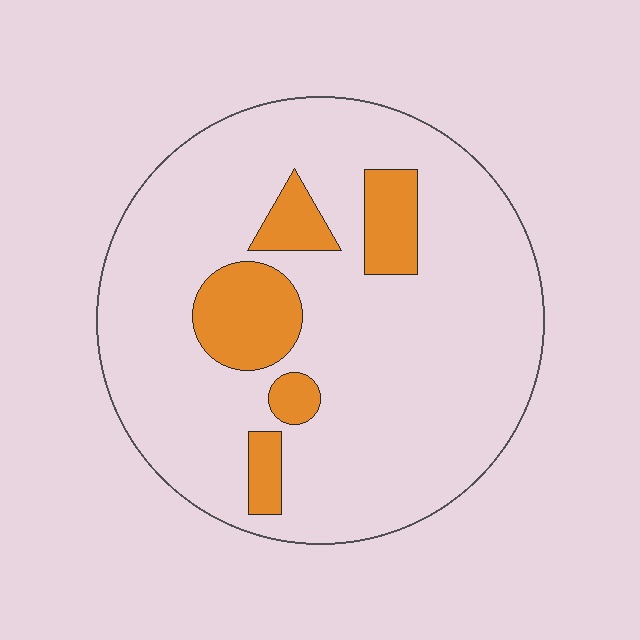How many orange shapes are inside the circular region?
5.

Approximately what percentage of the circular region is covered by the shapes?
Approximately 15%.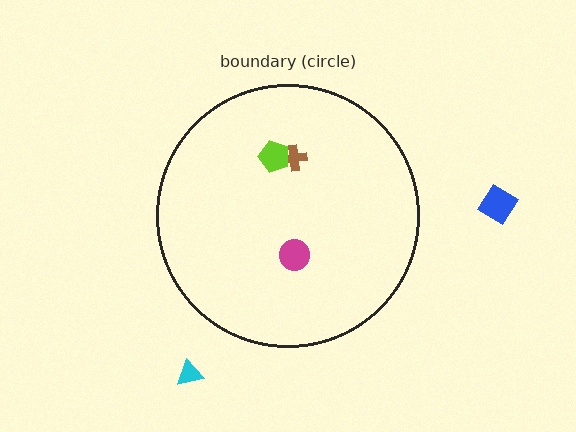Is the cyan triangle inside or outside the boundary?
Outside.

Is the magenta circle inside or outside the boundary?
Inside.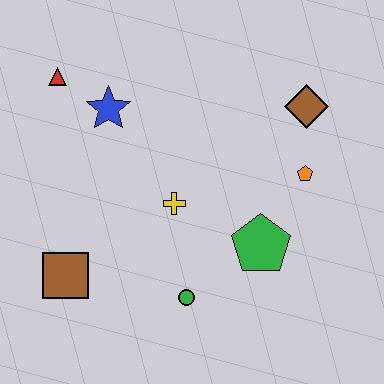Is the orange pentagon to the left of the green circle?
No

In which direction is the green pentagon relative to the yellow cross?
The green pentagon is to the right of the yellow cross.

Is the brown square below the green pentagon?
Yes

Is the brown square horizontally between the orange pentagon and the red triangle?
Yes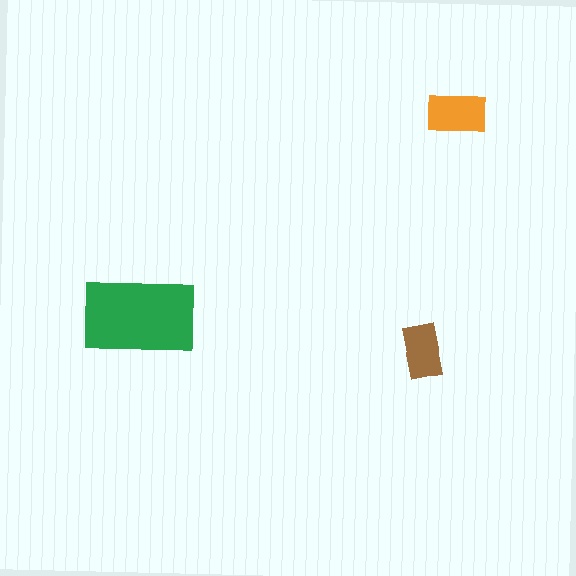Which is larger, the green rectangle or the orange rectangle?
The green one.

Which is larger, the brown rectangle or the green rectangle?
The green one.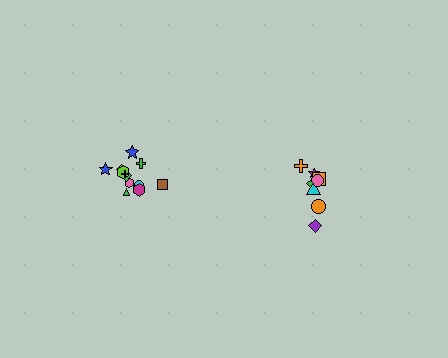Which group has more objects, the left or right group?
The left group.